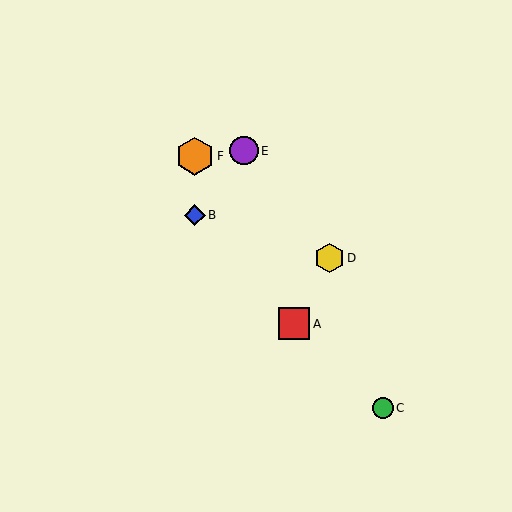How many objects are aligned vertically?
2 objects (B, F) are aligned vertically.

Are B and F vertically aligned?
Yes, both are at x≈195.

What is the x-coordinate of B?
Object B is at x≈195.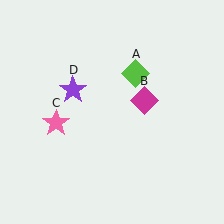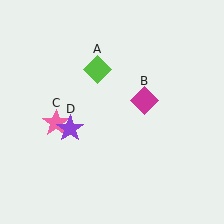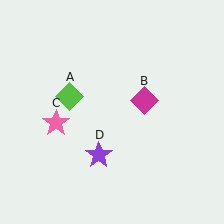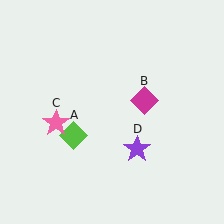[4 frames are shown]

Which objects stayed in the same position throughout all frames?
Magenta diamond (object B) and pink star (object C) remained stationary.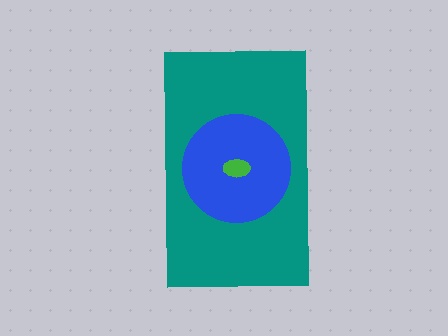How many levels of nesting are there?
3.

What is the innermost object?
The green ellipse.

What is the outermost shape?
The teal rectangle.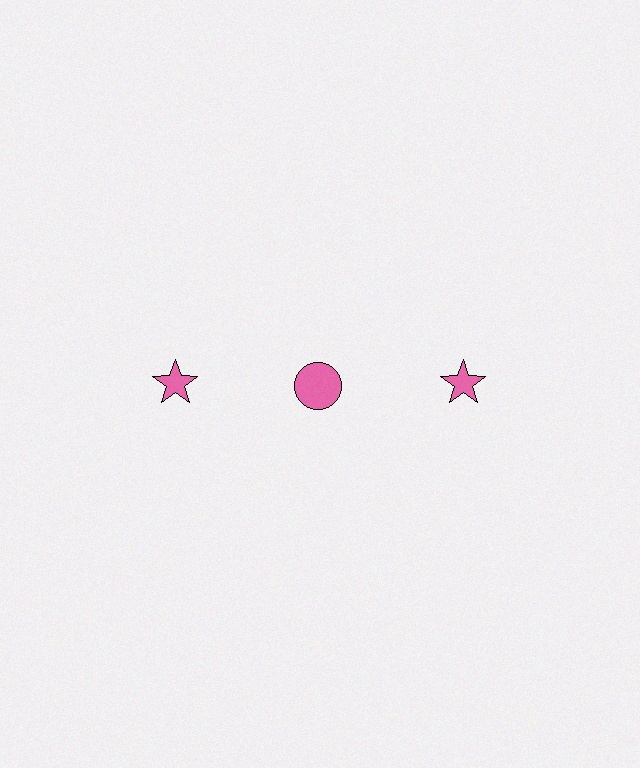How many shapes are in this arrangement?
There are 3 shapes arranged in a grid pattern.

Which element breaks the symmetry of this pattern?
The pink circle in the top row, second from left column breaks the symmetry. All other shapes are pink stars.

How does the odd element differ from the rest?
It has a different shape: circle instead of star.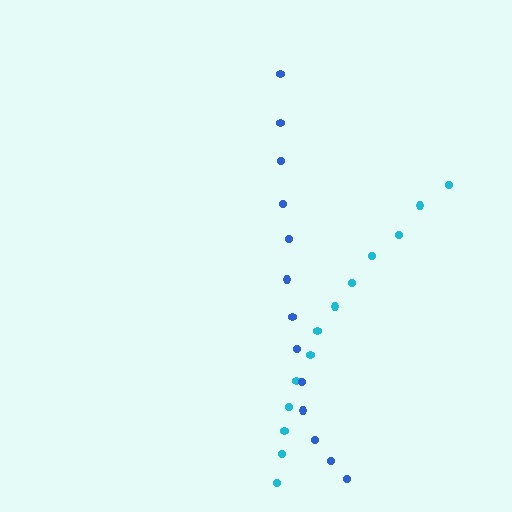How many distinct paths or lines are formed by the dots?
There are 2 distinct paths.